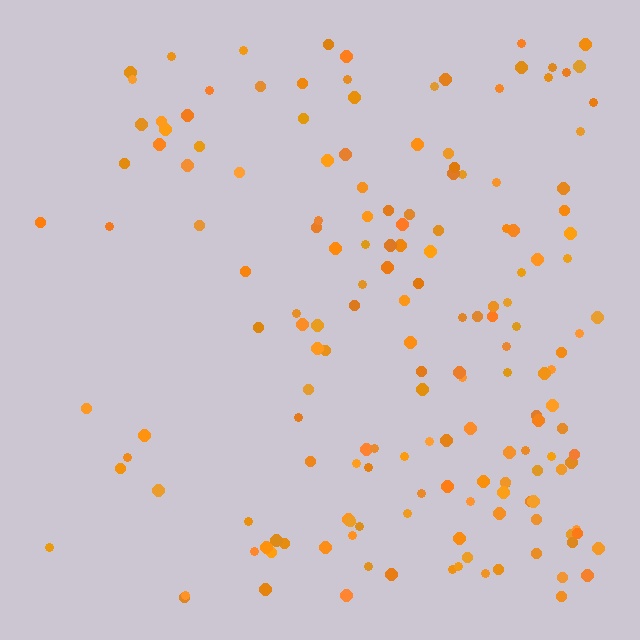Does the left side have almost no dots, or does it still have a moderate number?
Still a moderate number, just noticeably fewer than the right.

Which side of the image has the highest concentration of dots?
The right.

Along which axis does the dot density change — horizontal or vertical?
Horizontal.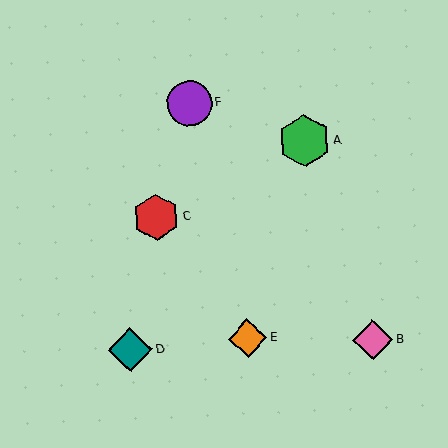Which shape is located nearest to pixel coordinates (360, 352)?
The pink diamond (labeled B) at (373, 340) is nearest to that location.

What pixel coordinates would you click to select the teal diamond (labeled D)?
Click at (130, 350) to select the teal diamond D.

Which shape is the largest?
The green hexagon (labeled A) is the largest.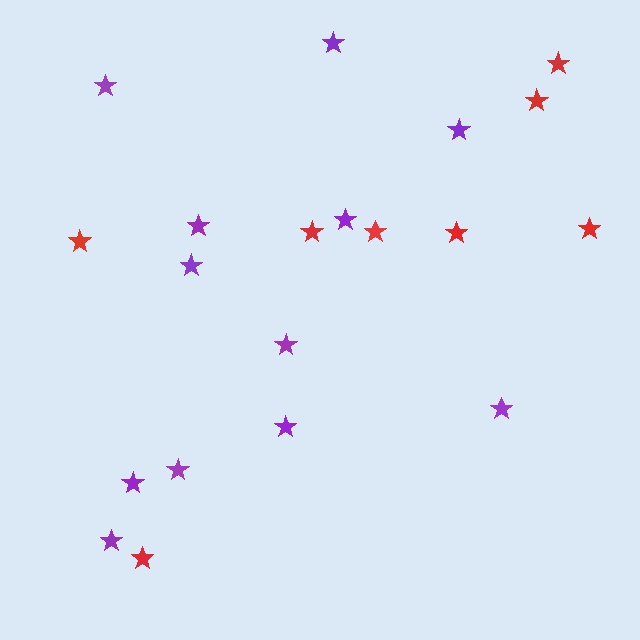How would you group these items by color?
There are 2 groups: one group of red stars (8) and one group of purple stars (12).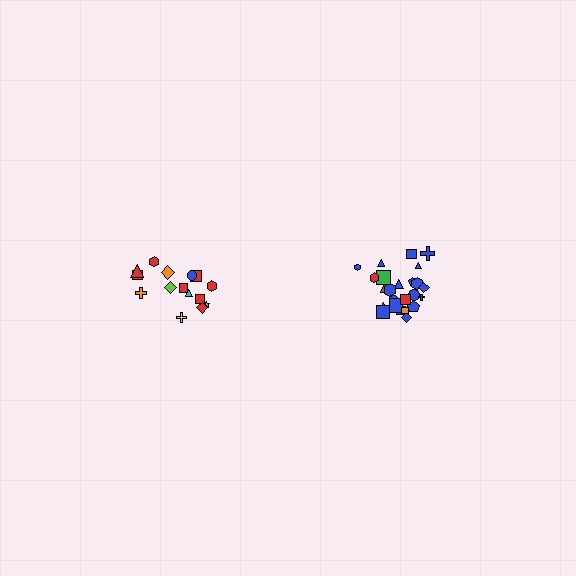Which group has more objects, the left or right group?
The right group.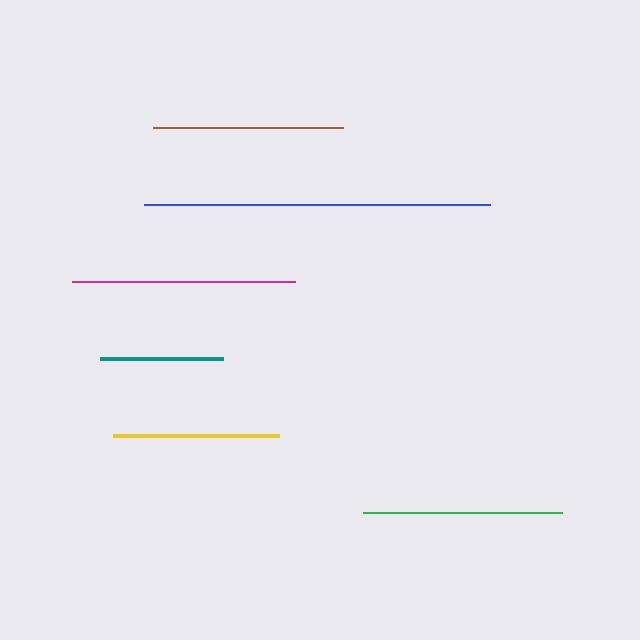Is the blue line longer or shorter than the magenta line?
The blue line is longer than the magenta line.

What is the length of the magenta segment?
The magenta segment is approximately 223 pixels long.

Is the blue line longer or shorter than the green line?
The blue line is longer than the green line.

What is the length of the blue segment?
The blue segment is approximately 346 pixels long.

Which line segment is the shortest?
The teal line is the shortest at approximately 123 pixels.